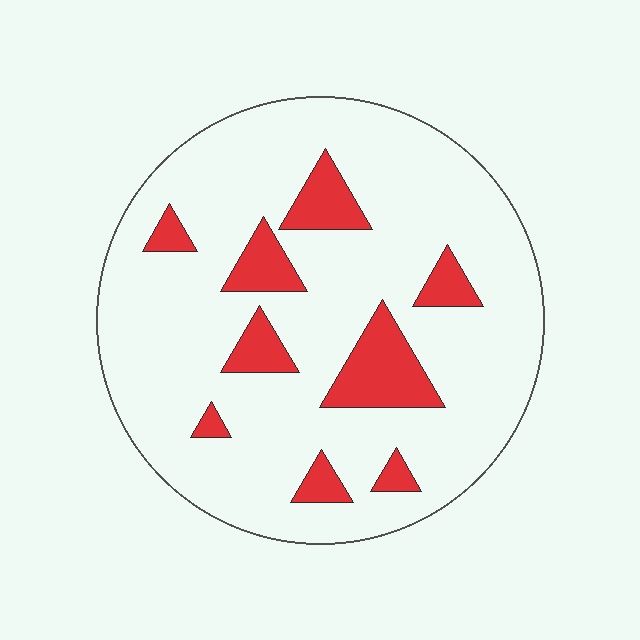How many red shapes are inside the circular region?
9.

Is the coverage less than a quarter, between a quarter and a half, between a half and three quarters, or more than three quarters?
Less than a quarter.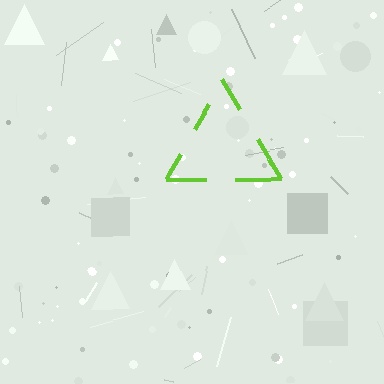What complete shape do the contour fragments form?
The contour fragments form a triangle.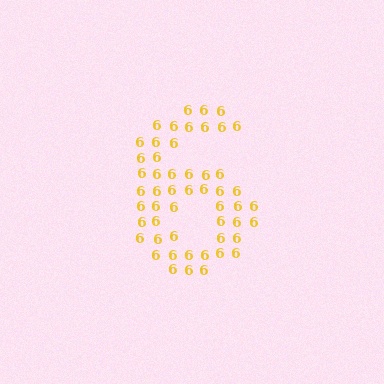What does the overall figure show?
The overall figure shows the digit 6.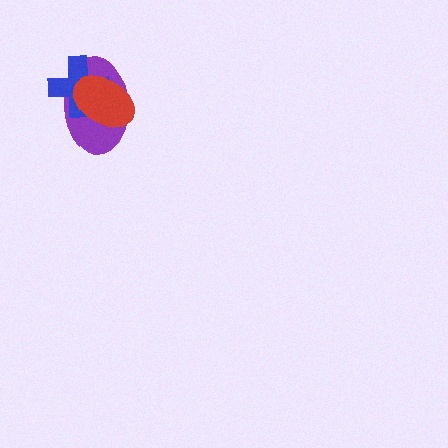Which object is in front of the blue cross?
The red ellipse is in front of the blue cross.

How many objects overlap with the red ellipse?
2 objects overlap with the red ellipse.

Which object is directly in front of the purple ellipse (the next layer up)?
The blue cross is directly in front of the purple ellipse.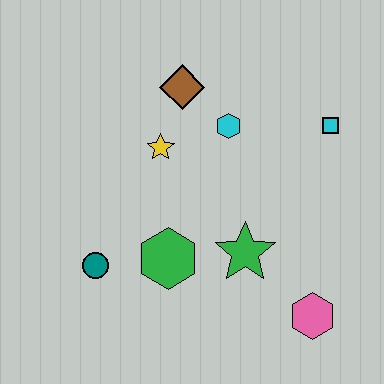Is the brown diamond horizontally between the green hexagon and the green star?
Yes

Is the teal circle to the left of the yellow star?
Yes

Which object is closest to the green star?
The green hexagon is closest to the green star.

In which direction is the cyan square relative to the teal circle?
The cyan square is to the right of the teal circle.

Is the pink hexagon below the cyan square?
Yes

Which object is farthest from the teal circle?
The cyan square is farthest from the teal circle.